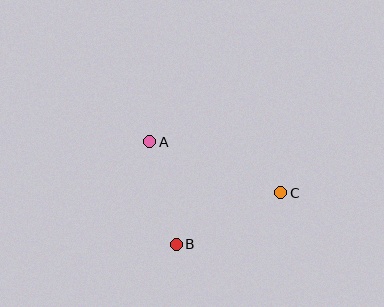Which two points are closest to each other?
Points A and B are closest to each other.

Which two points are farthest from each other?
Points A and C are farthest from each other.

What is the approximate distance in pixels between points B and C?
The distance between B and C is approximately 116 pixels.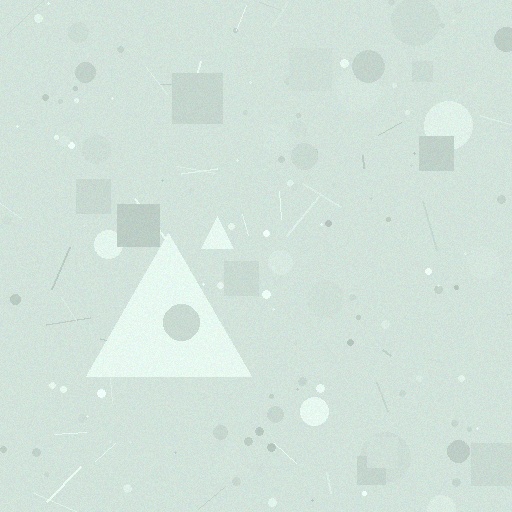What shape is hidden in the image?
A triangle is hidden in the image.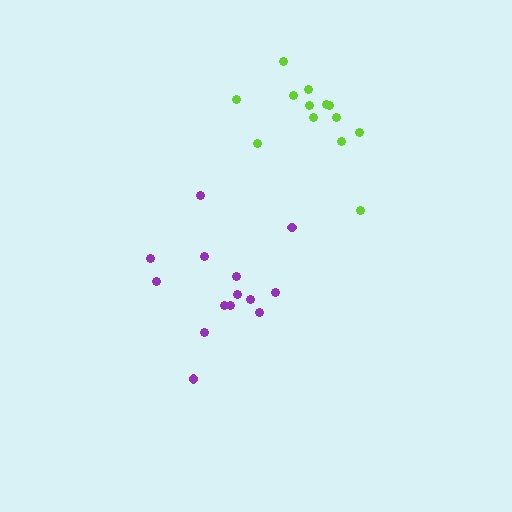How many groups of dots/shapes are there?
There are 2 groups.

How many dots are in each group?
Group 1: 14 dots, Group 2: 13 dots (27 total).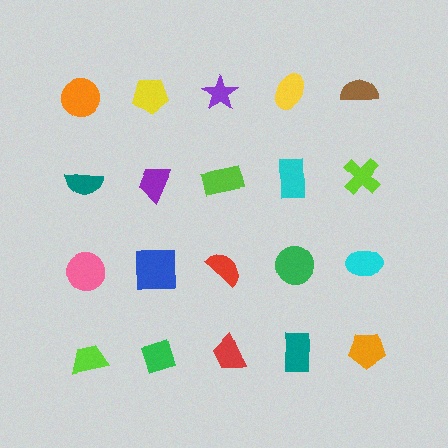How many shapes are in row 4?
5 shapes.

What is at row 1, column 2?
A yellow pentagon.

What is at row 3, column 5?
A cyan ellipse.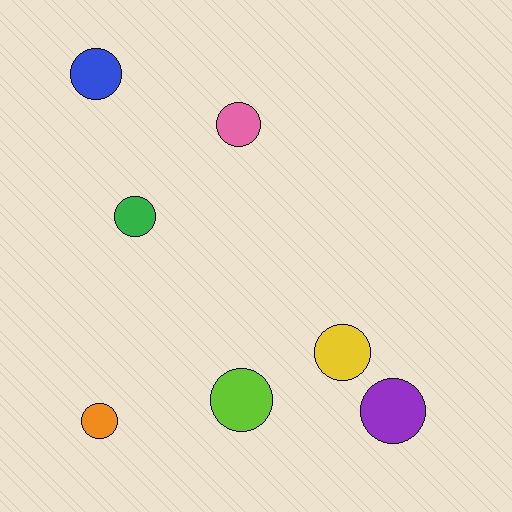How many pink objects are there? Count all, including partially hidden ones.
There is 1 pink object.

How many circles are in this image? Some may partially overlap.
There are 7 circles.